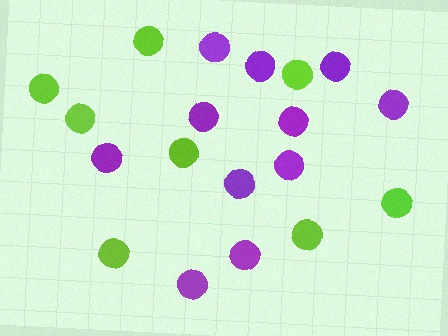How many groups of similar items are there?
There are 2 groups: one group of purple circles (11) and one group of lime circles (8).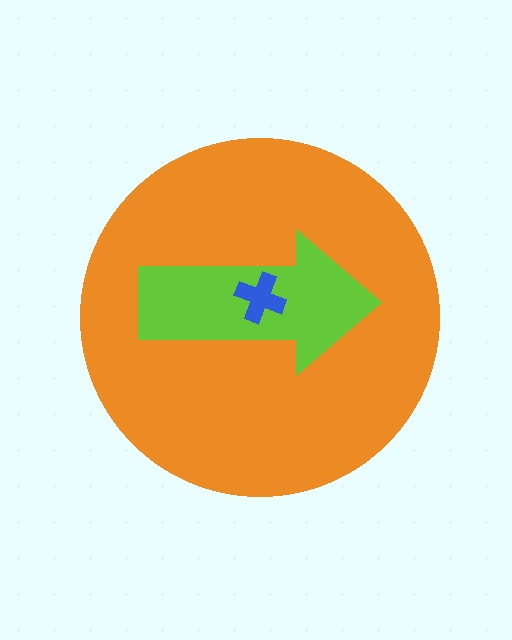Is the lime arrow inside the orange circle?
Yes.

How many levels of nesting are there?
3.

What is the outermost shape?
The orange circle.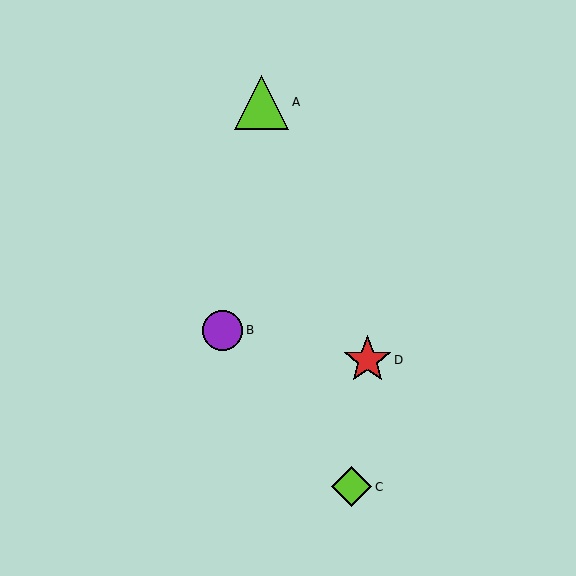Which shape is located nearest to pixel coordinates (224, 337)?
The purple circle (labeled B) at (223, 330) is nearest to that location.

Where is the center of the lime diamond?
The center of the lime diamond is at (352, 487).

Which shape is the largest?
The lime triangle (labeled A) is the largest.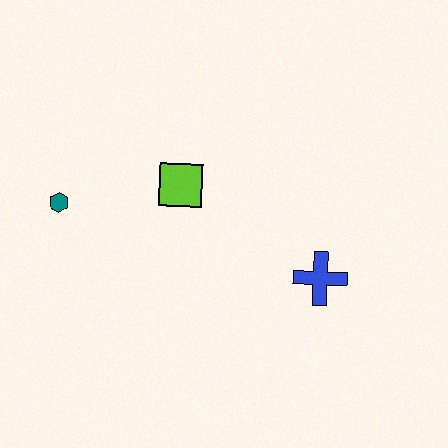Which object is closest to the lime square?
The teal hexagon is closest to the lime square.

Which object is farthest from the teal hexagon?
The blue cross is farthest from the teal hexagon.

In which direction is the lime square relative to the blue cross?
The lime square is to the left of the blue cross.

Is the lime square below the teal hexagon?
No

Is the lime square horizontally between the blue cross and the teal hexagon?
Yes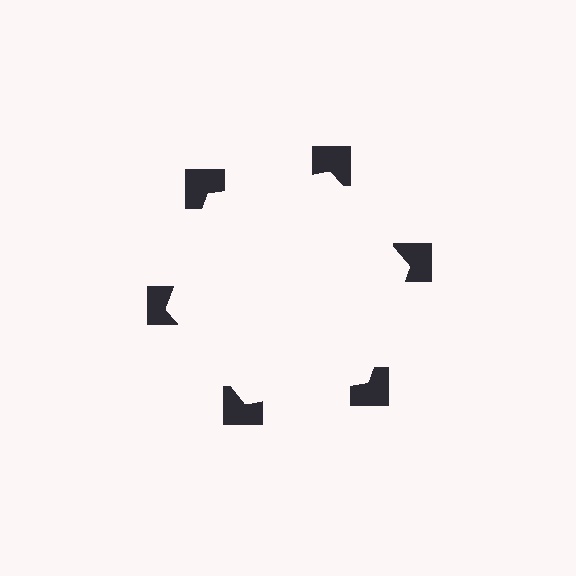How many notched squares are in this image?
There are 6 — one at each vertex of the illusory hexagon.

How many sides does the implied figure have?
6 sides.